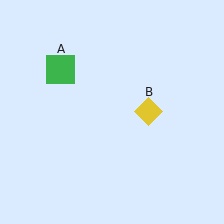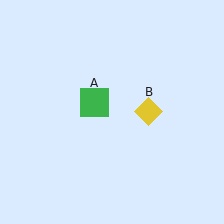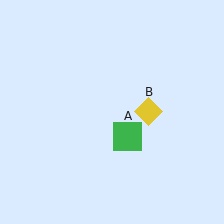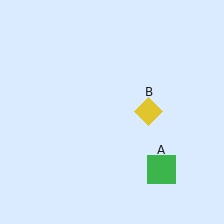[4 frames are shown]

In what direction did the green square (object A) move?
The green square (object A) moved down and to the right.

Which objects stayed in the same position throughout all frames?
Yellow diamond (object B) remained stationary.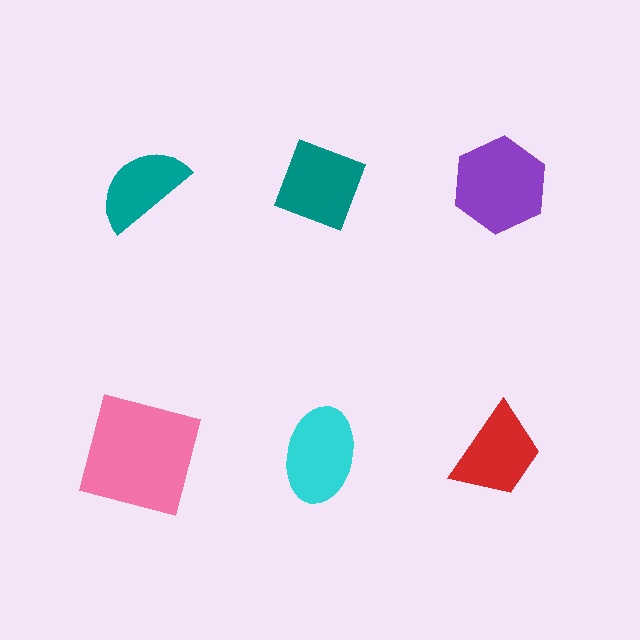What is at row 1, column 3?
A purple hexagon.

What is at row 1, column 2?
A teal diamond.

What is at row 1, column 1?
A teal semicircle.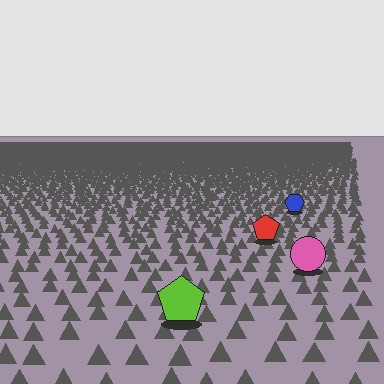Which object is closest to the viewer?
The lime pentagon is closest. The texture marks near it are larger and more spread out.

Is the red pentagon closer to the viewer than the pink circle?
No. The pink circle is closer — you can tell from the texture gradient: the ground texture is coarser near it.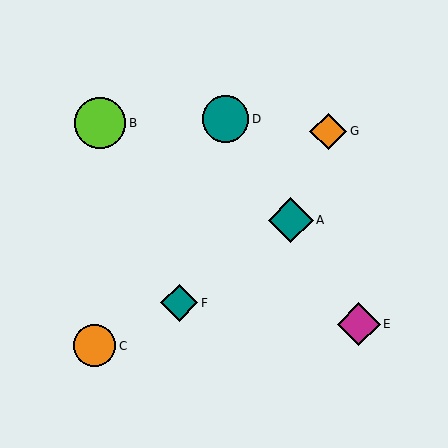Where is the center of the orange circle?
The center of the orange circle is at (95, 346).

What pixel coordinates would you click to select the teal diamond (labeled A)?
Click at (291, 220) to select the teal diamond A.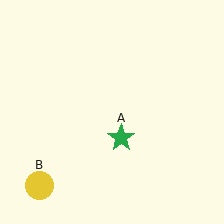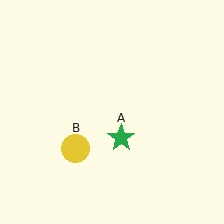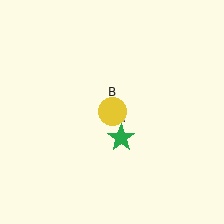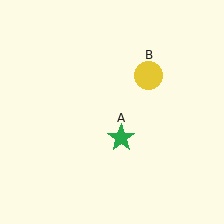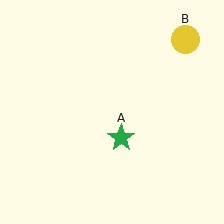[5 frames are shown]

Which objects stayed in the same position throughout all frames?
Green star (object A) remained stationary.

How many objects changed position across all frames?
1 object changed position: yellow circle (object B).